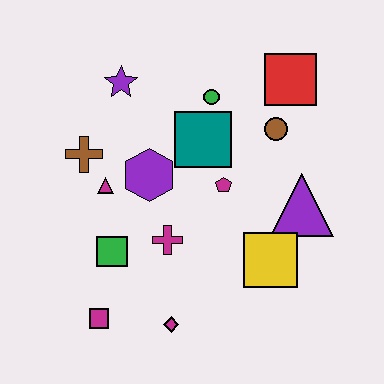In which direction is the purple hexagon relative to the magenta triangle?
The purple hexagon is to the right of the magenta triangle.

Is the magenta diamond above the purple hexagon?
No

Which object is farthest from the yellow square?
The purple star is farthest from the yellow square.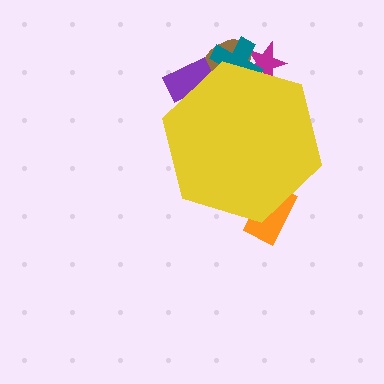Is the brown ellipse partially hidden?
Yes, the brown ellipse is partially hidden behind the yellow hexagon.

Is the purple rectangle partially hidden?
Yes, the purple rectangle is partially hidden behind the yellow hexagon.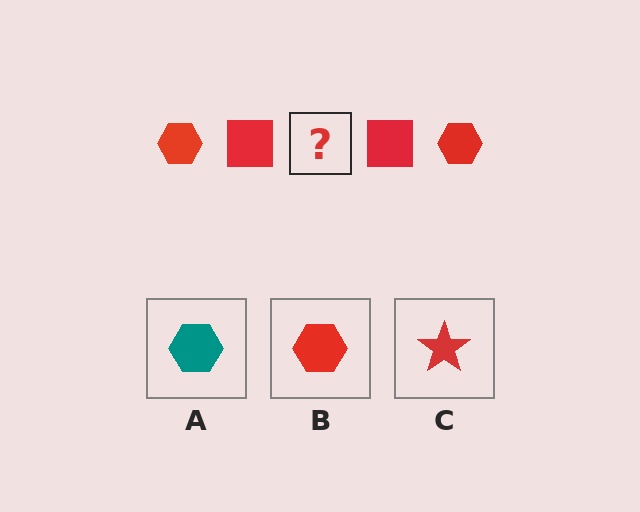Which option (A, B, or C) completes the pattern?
B.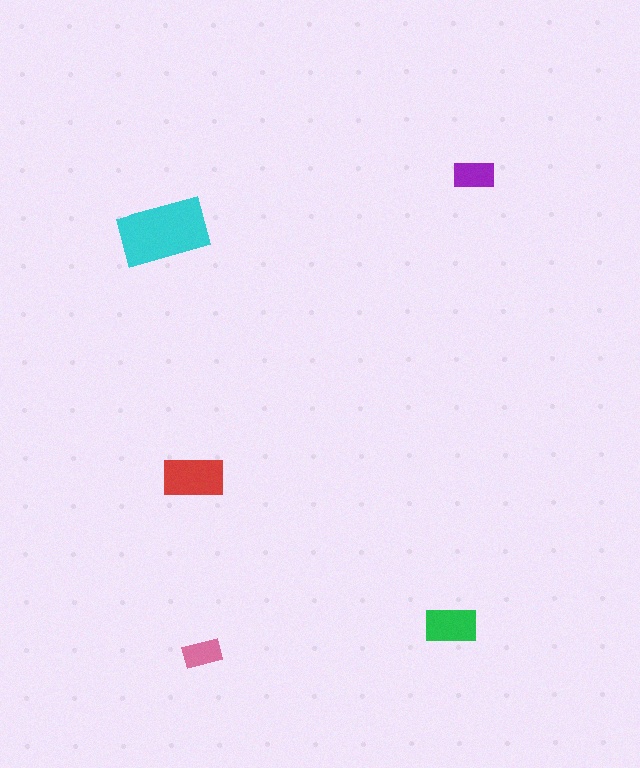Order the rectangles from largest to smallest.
the cyan one, the red one, the green one, the purple one, the pink one.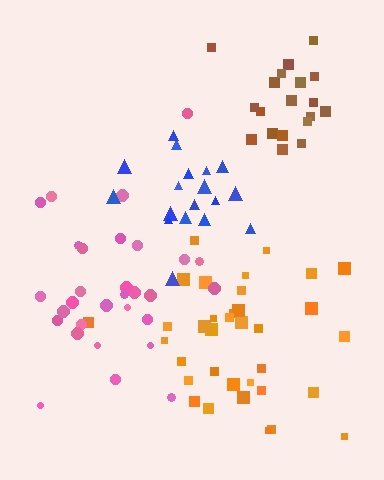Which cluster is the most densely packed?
Brown.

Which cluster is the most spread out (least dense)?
Orange.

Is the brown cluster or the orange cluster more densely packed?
Brown.